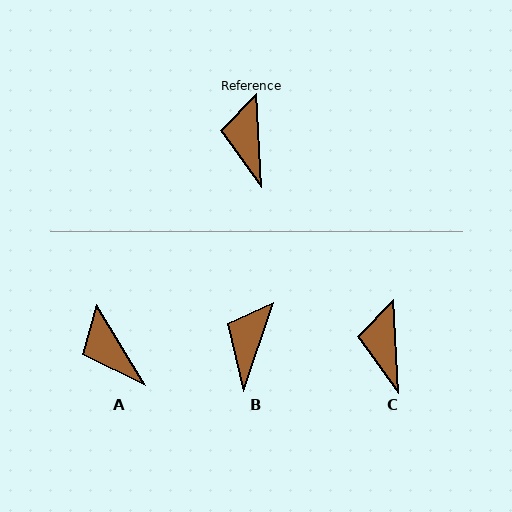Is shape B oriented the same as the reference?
No, it is off by about 22 degrees.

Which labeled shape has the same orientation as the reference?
C.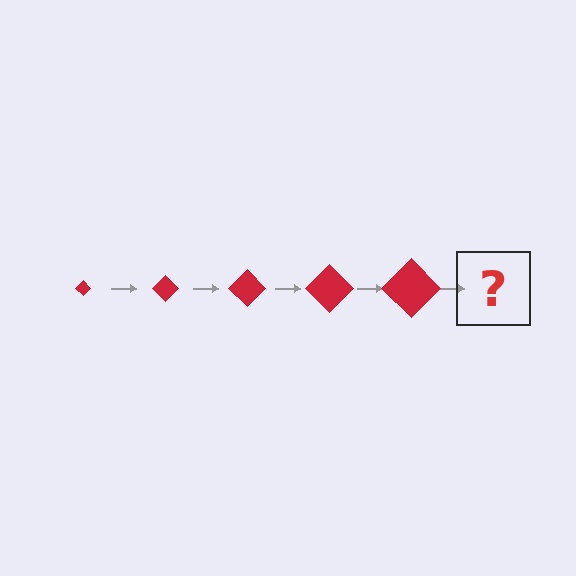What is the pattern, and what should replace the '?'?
The pattern is that the diamond gets progressively larger each step. The '?' should be a red diamond, larger than the previous one.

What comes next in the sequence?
The next element should be a red diamond, larger than the previous one.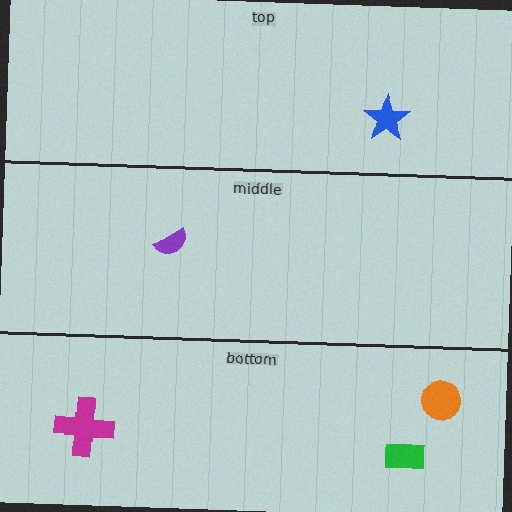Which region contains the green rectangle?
The bottom region.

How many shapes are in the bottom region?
3.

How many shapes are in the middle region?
1.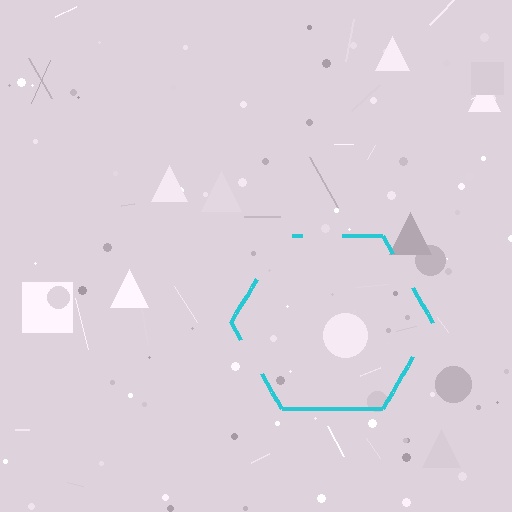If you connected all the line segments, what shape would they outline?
They would outline a hexagon.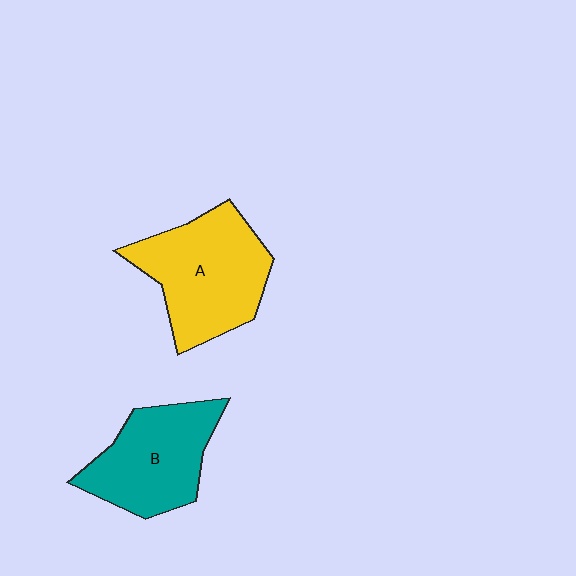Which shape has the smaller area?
Shape B (teal).